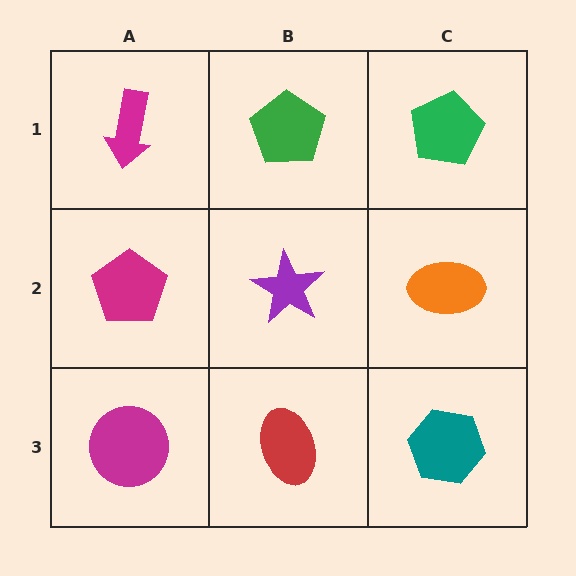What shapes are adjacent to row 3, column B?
A purple star (row 2, column B), a magenta circle (row 3, column A), a teal hexagon (row 3, column C).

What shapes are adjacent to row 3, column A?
A magenta pentagon (row 2, column A), a red ellipse (row 3, column B).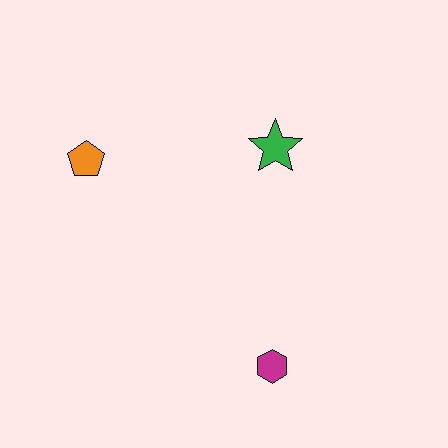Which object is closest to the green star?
The orange pentagon is closest to the green star.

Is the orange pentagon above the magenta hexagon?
Yes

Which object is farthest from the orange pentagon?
The magenta hexagon is farthest from the orange pentagon.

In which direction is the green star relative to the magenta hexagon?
The green star is above the magenta hexagon.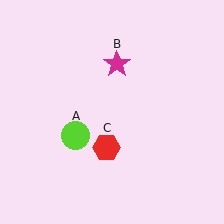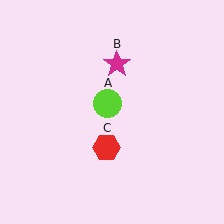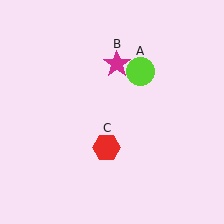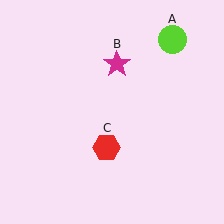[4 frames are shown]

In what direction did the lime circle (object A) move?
The lime circle (object A) moved up and to the right.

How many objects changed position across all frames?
1 object changed position: lime circle (object A).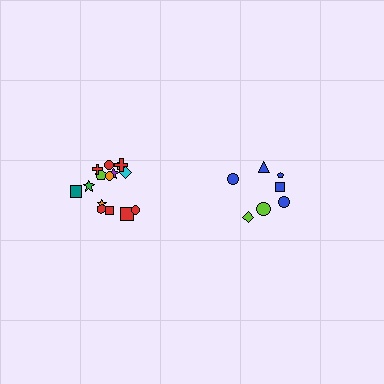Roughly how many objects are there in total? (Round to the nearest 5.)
Roughly 20 objects in total.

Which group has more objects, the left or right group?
The left group.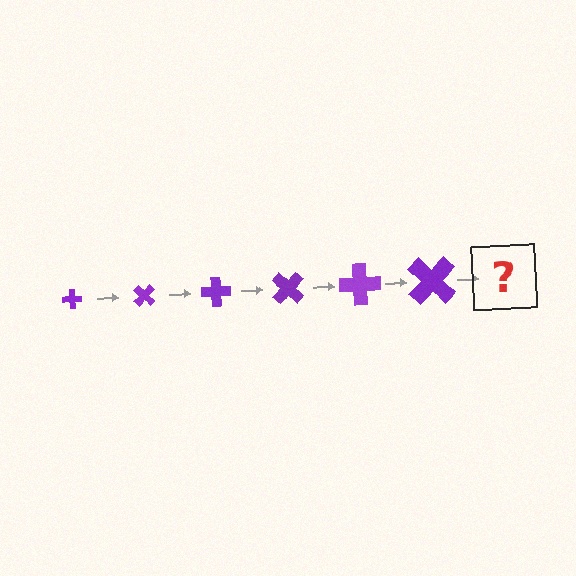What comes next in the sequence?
The next element should be a cross, larger than the previous one and rotated 270 degrees from the start.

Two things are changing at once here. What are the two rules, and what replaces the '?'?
The two rules are that the cross grows larger each step and it rotates 45 degrees each step. The '?' should be a cross, larger than the previous one and rotated 270 degrees from the start.